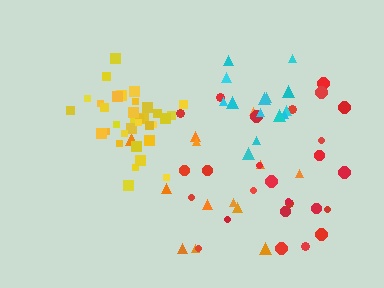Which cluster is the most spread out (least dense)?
Orange.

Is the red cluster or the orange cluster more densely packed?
Red.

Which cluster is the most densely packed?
Yellow.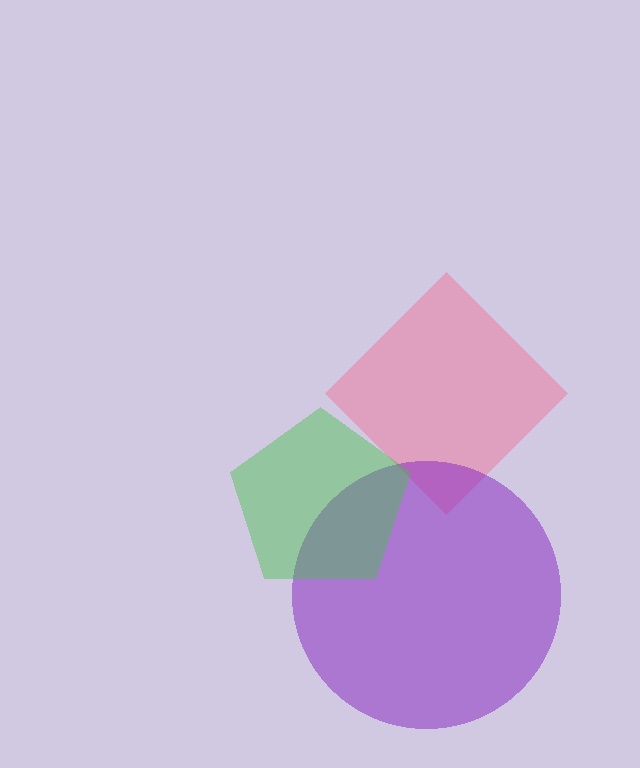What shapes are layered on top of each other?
The layered shapes are: a pink diamond, a purple circle, a green pentagon.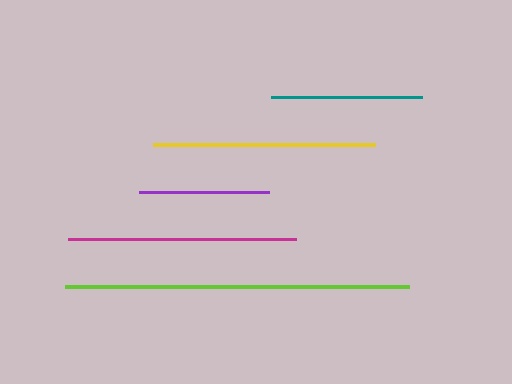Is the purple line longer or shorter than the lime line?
The lime line is longer than the purple line.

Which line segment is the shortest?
The purple line is the shortest at approximately 130 pixels.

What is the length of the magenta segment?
The magenta segment is approximately 228 pixels long.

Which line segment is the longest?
The lime line is the longest at approximately 344 pixels.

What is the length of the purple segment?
The purple segment is approximately 130 pixels long.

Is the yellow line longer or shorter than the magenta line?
The magenta line is longer than the yellow line.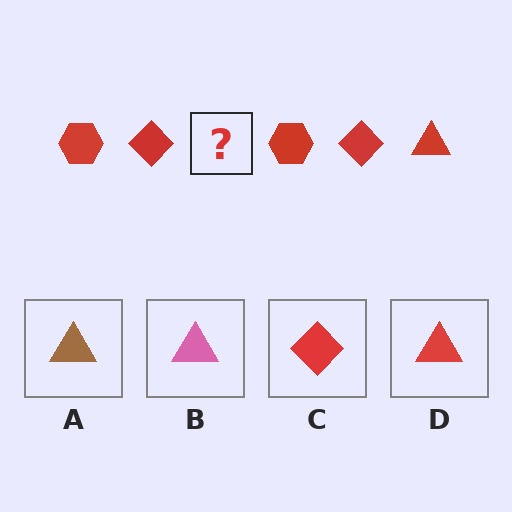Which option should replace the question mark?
Option D.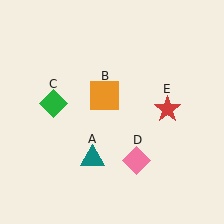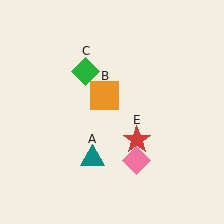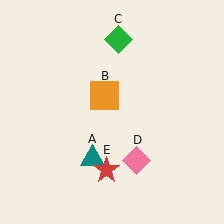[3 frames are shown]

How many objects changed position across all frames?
2 objects changed position: green diamond (object C), red star (object E).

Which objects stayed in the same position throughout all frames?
Teal triangle (object A) and orange square (object B) and pink diamond (object D) remained stationary.